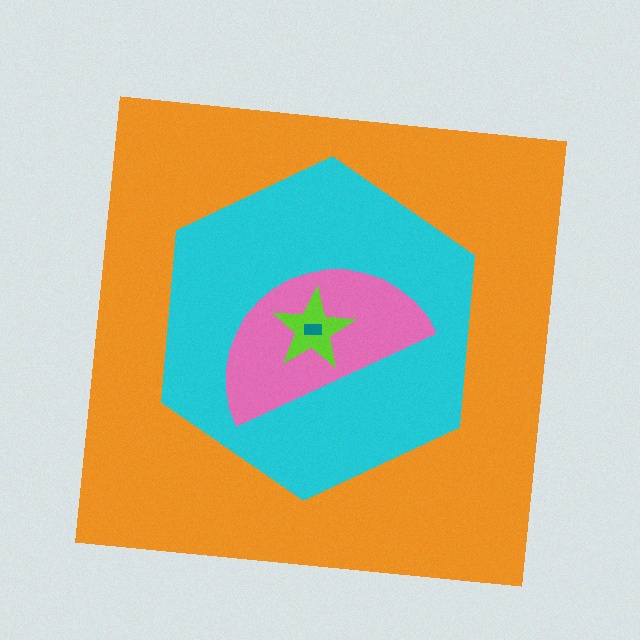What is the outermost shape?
The orange square.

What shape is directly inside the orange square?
The cyan hexagon.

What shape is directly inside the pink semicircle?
The lime star.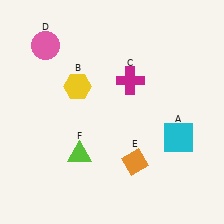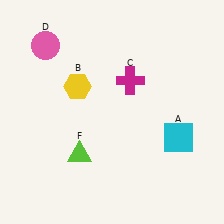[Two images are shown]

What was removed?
The orange diamond (E) was removed in Image 2.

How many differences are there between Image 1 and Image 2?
There is 1 difference between the two images.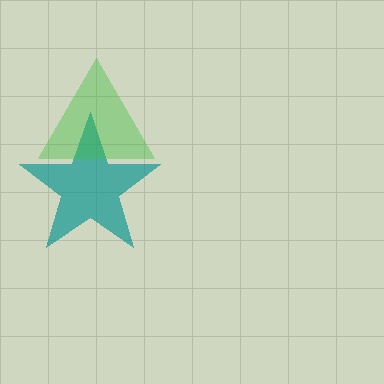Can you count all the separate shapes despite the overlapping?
Yes, there are 2 separate shapes.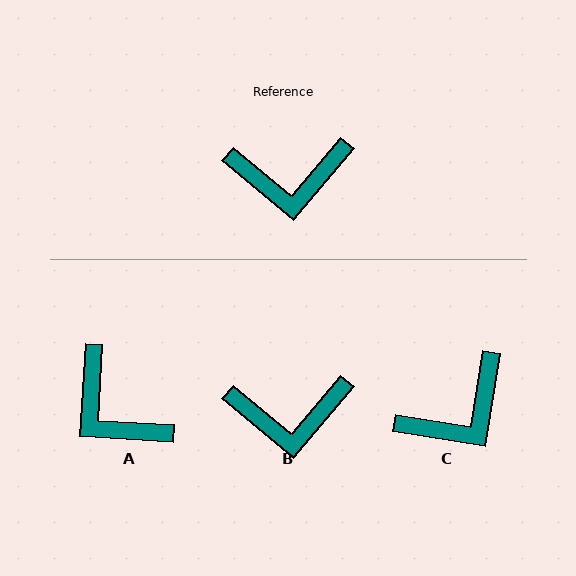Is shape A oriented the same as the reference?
No, it is off by about 53 degrees.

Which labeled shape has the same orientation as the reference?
B.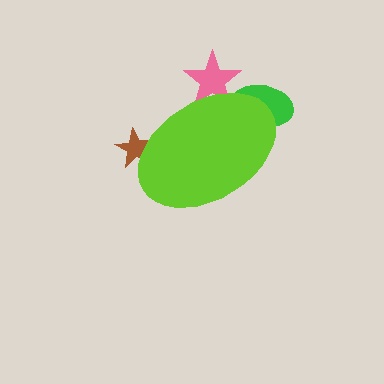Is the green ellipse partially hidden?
Yes, the green ellipse is partially hidden behind the lime ellipse.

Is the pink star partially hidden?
Yes, the pink star is partially hidden behind the lime ellipse.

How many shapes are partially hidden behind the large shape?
3 shapes are partially hidden.